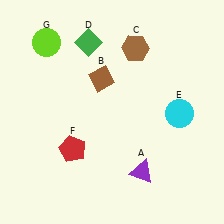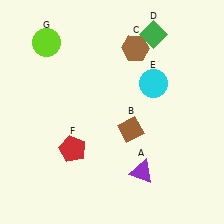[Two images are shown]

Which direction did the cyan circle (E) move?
The cyan circle (E) moved up.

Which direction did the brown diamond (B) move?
The brown diamond (B) moved down.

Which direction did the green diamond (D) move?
The green diamond (D) moved right.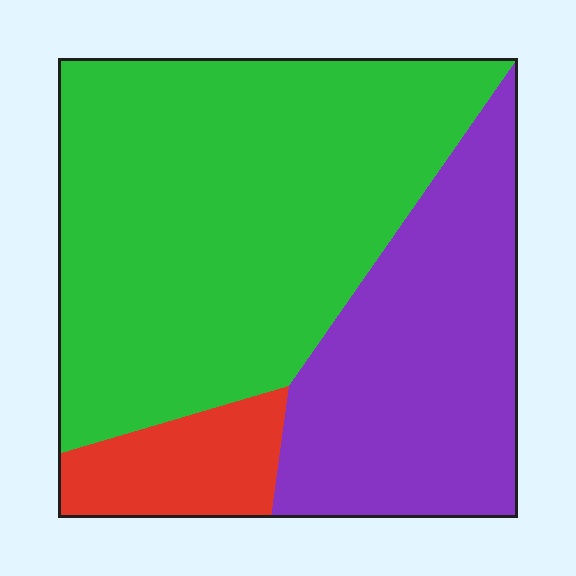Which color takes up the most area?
Green, at roughly 55%.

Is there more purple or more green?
Green.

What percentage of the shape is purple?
Purple takes up about one third (1/3) of the shape.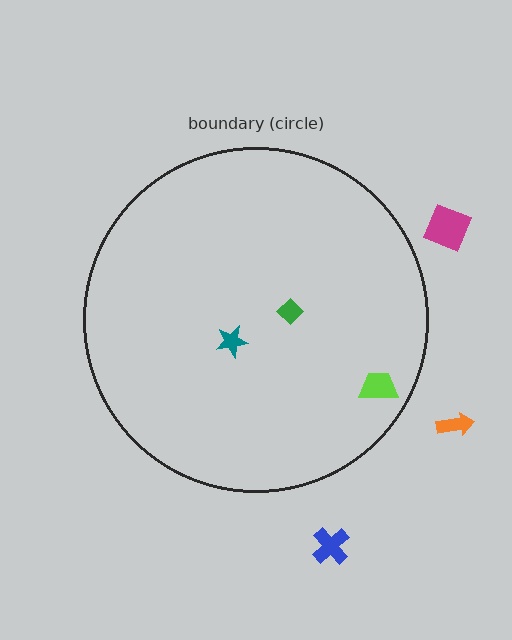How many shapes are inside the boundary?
3 inside, 3 outside.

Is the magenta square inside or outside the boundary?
Outside.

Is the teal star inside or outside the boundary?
Inside.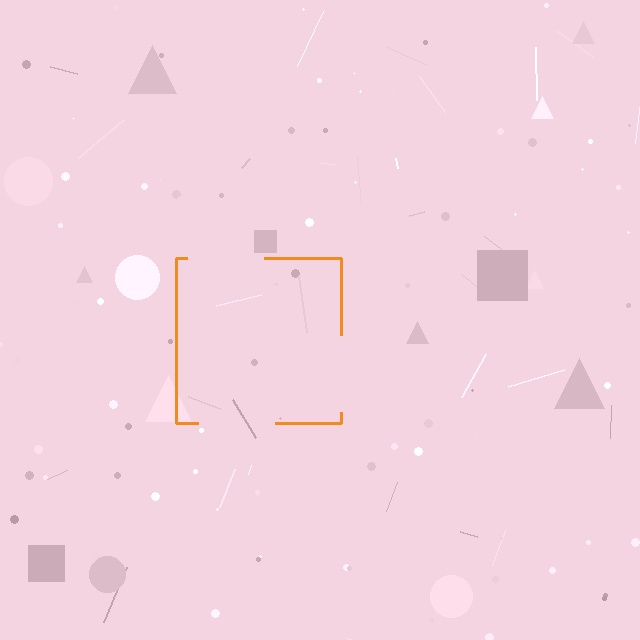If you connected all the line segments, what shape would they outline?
They would outline a square.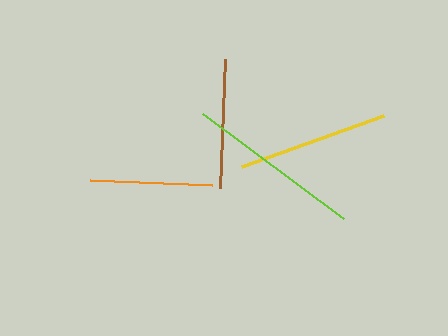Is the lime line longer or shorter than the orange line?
The lime line is longer than the orange line.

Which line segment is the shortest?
The orange line is the shortest at approximately 122 pixels.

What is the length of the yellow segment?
The yellow segment is approximately 150 pixels long.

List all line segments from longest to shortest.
From longest to shortest: lime, yellow, brown, orange.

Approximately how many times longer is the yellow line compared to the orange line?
The yellow line is approximately 1.2 times the length of the orange line.